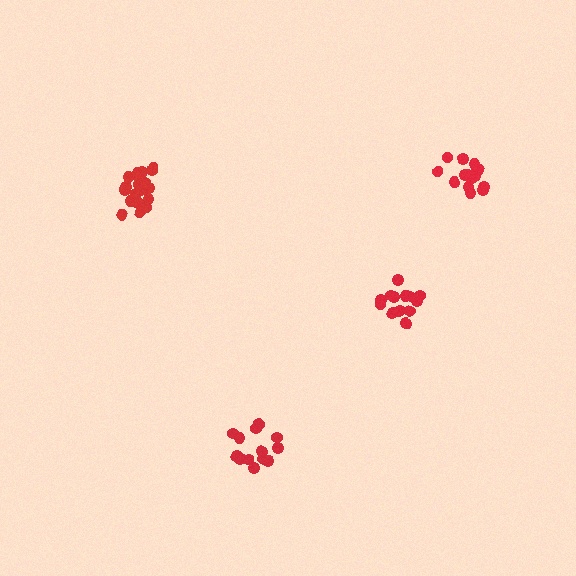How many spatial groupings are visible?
There are 4 spatial groupings.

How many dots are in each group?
Group 1: 15 dots, Group 2: 14 dots, Group 3: 13 dots, Group 4: 19 dots (61 total).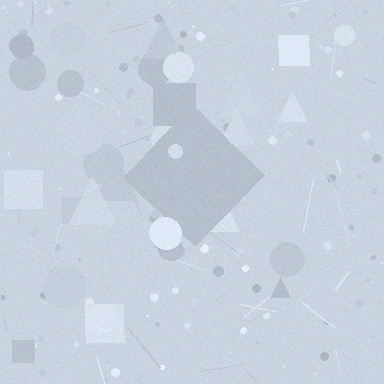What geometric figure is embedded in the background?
A diamond is embedded in the background.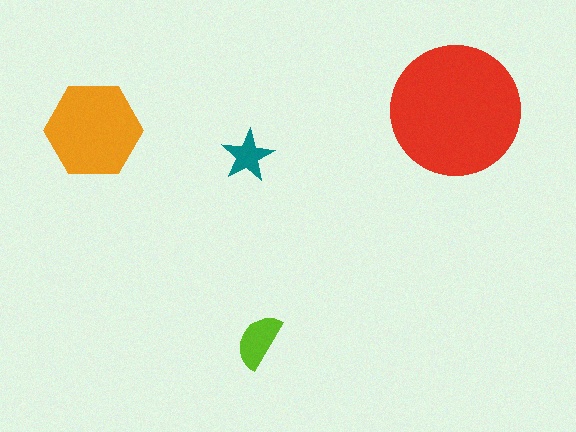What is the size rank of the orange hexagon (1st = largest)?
2nd.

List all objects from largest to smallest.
The red circle, the orange hexagon, the lime semicircle, the teal star.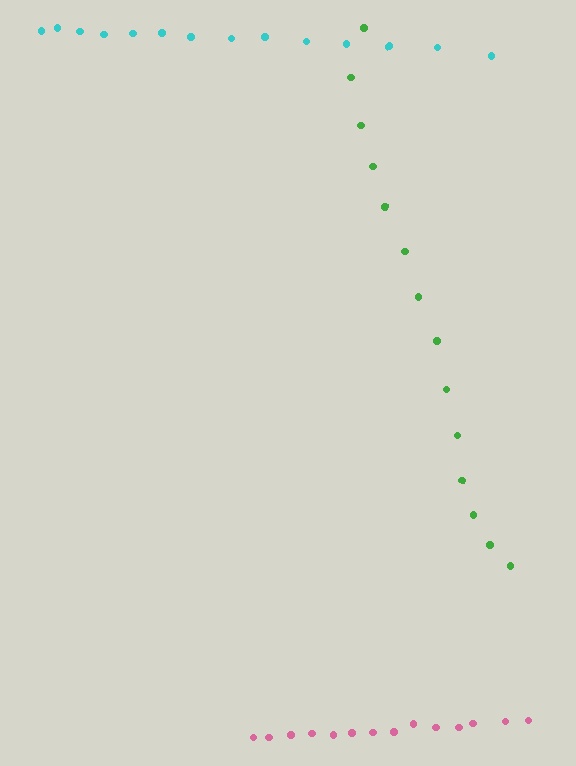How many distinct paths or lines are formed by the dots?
There are 3 distinct paths.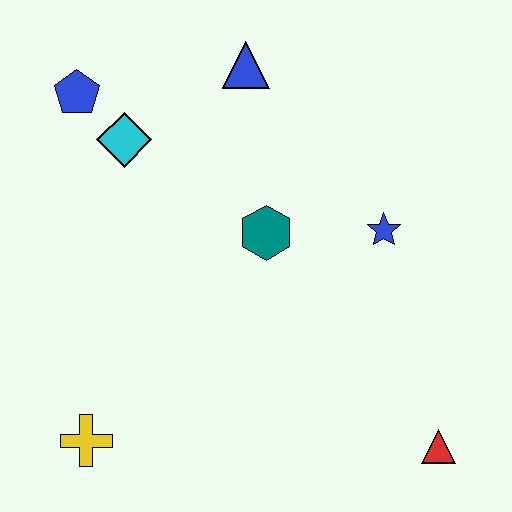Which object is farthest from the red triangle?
The blue pentagon is farthest from the red triangle.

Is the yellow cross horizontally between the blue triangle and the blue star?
No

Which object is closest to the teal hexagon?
The blue star is closest to the teal hexagon.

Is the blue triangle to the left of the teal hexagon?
Yes